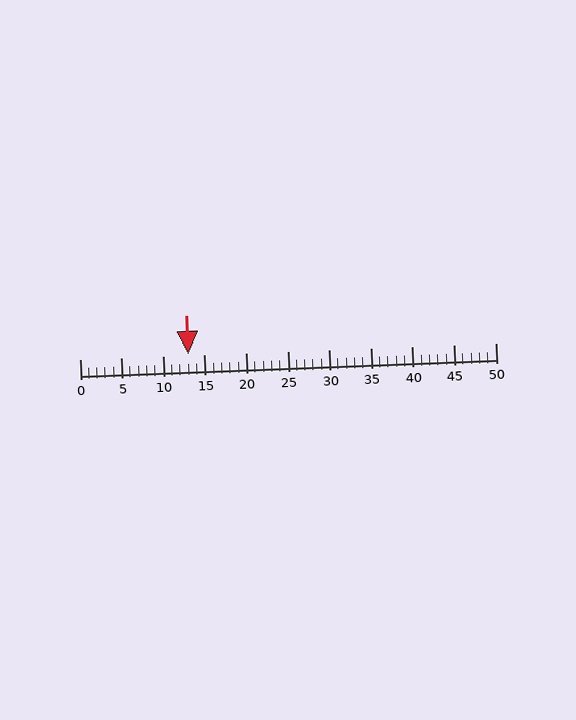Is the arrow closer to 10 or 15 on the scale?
The arrow is closer to 15.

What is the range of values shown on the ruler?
The ruler shows values from 0 to 50.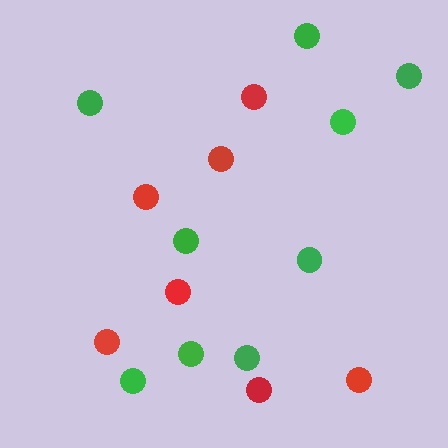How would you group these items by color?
There are 2 groups: one group of red circles (7) and one group of green circles (9).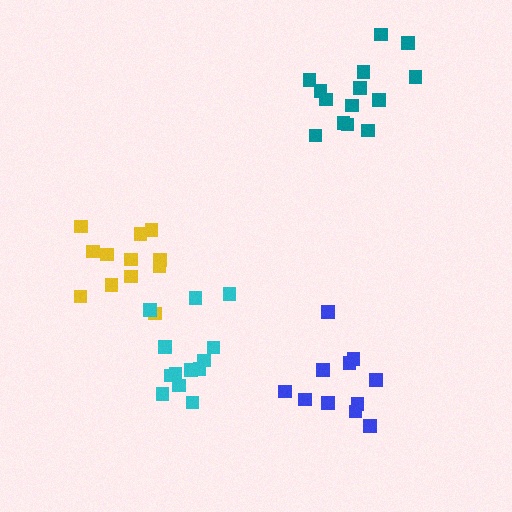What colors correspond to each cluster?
The clusters are colored: teal, yellow, cyan, blue.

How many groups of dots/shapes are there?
There are 4 groups.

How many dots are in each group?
Group 1: 14 dots, Group 2: 12 dots, Group 3: 13 dots, Group 4: 11 dots (50 total).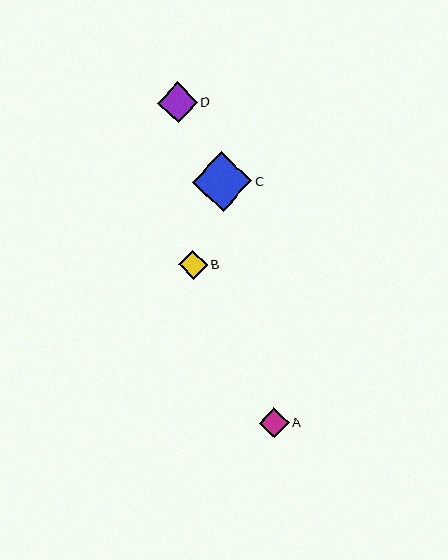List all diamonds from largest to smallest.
From largest to smallest: C, D, A, B.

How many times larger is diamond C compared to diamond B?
Diamond C is approximately 2.1 times the size of diamond B.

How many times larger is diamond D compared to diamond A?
Diamond D is approximately 1.3 times the size of diamond A.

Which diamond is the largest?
Diamond C is the largest with a size of approximately 60 pixels.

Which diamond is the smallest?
Diamond B is the smallest with a size of approximately 29 pixels.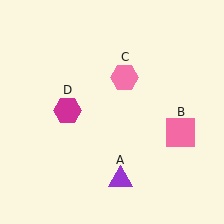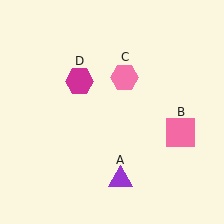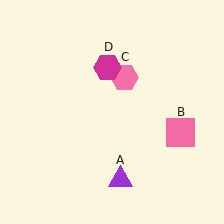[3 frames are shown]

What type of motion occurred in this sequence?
The magenta hexagon (object D) rotated clockwise around the center of the scene.